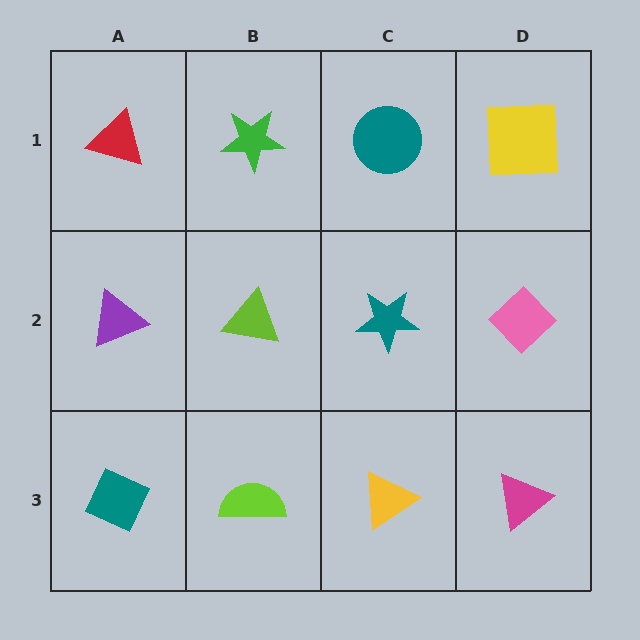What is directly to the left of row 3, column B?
A teal diamond.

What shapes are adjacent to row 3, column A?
A purple triangle (row 2, column A), a lime semicircle (row 3, column B).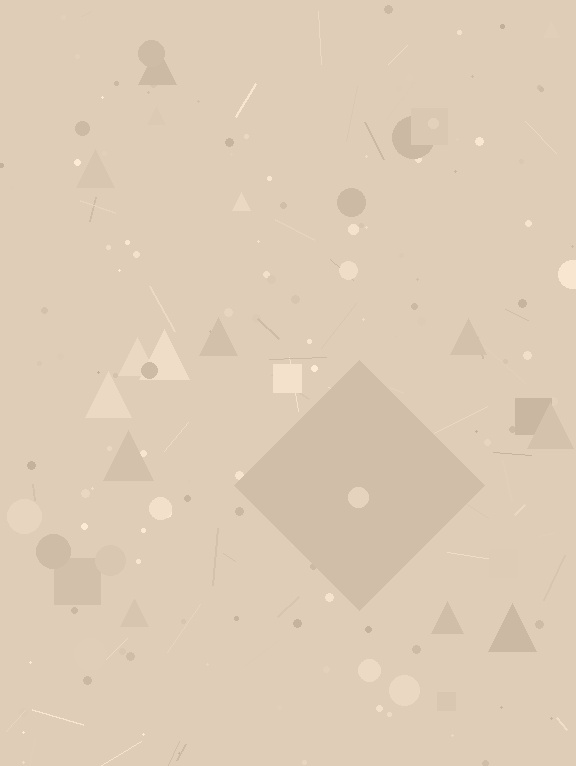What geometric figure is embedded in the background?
A diamond is embedded in the background.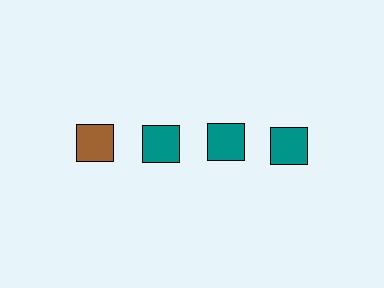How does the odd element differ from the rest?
It has a different color: brown instead of teal.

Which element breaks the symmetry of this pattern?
The brown square in the top row, leftmost column breaks the symmetry. All other shapes are teal squares.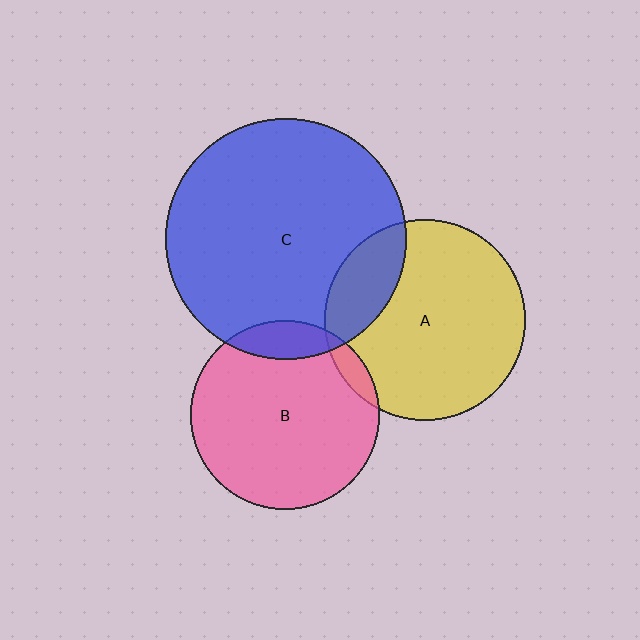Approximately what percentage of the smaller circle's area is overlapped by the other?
Approximately 5%.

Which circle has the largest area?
Circle C (blue).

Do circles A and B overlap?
Yes.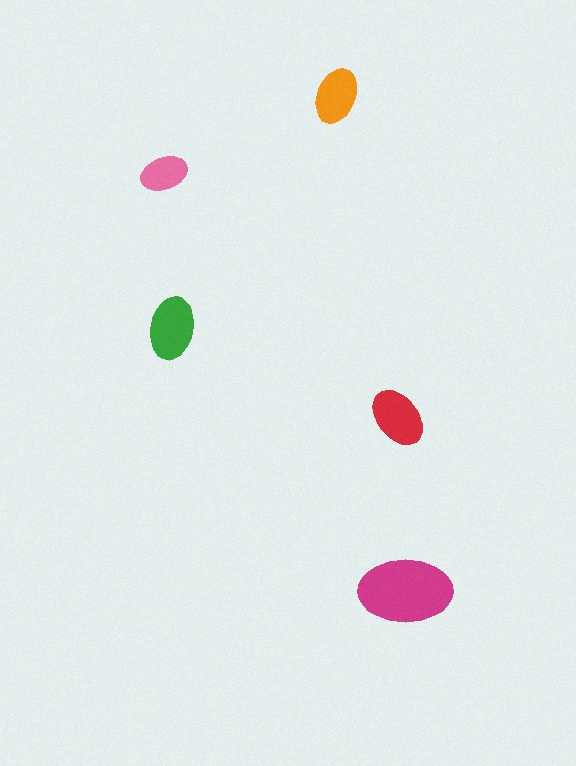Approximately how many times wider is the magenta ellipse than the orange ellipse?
About 1.5 times wider.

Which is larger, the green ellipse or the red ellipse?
The green one.